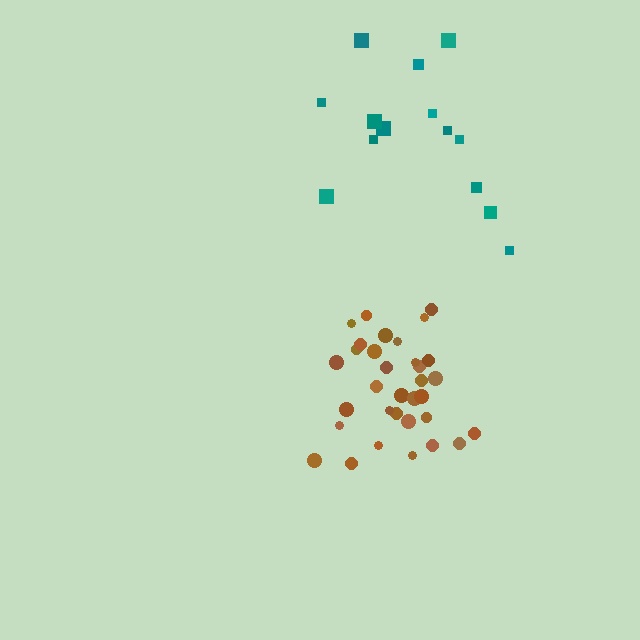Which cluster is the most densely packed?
Brown.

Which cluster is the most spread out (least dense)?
Teal.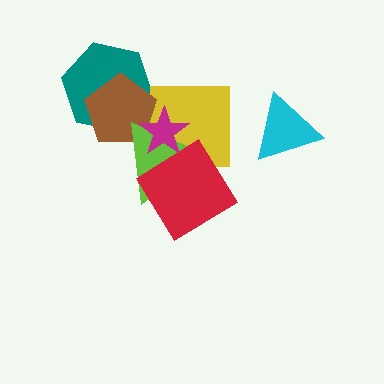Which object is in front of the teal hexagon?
The brown pentagon is in front of the teal hexagon.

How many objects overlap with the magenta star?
3 objects overlap with the magenta star.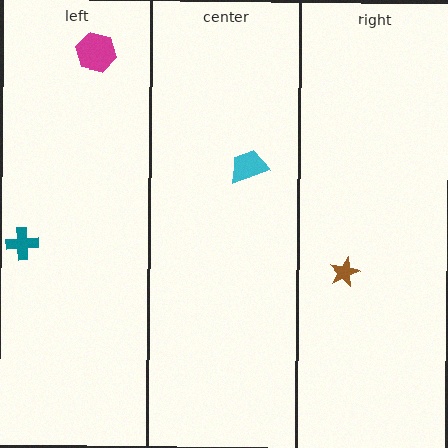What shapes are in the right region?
The brown star.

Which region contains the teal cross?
The left region.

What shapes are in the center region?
The cyan trapezoid.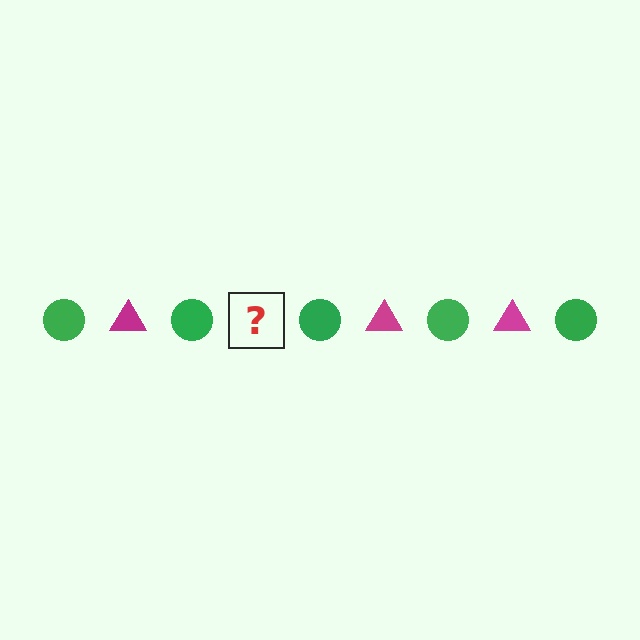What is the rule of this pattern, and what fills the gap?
The rule is that the pattern alternates between green circle and magenta triangle. The gap should be filled with a magenta triangle.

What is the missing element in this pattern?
The missing element is a magenta triangle.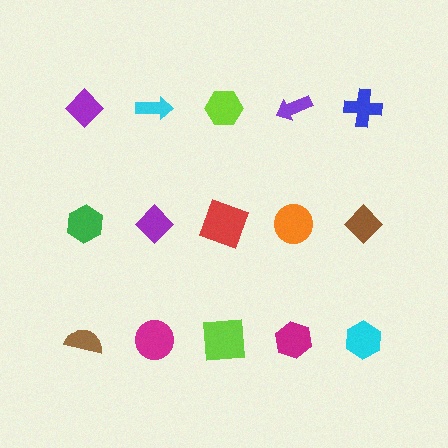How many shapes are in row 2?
5 shapes.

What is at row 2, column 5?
A brown diamond.